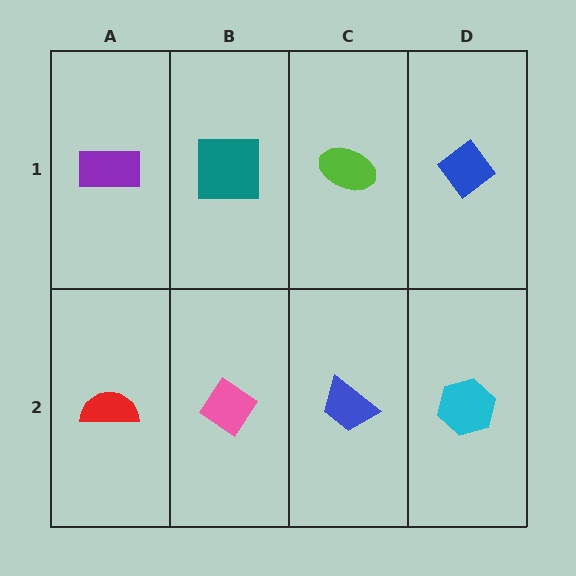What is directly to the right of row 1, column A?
A teal square.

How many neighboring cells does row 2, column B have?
3.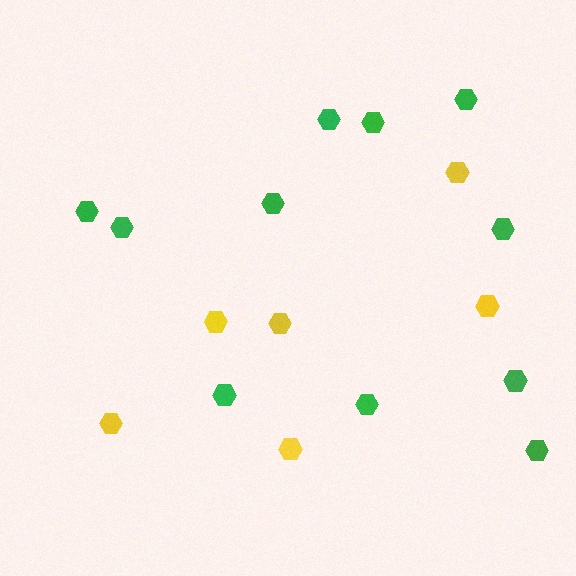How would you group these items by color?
There are 2 groups: one group of green hexagons (11) and one group of yellow hexagons (6).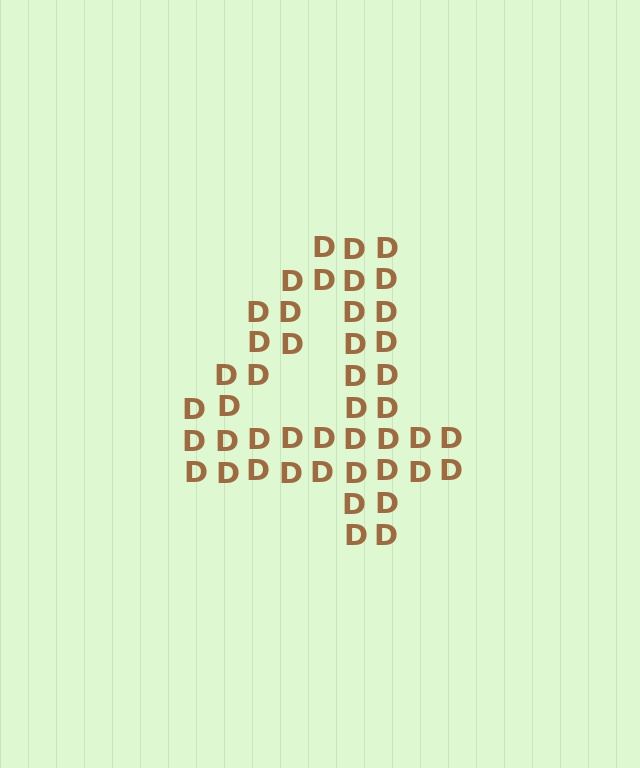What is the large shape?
The large shape is the digit 4.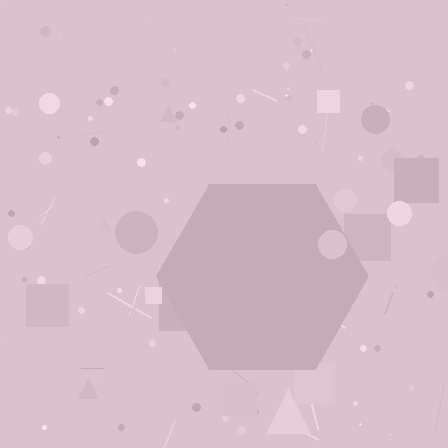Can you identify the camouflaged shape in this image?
The camouflaged shape is a hexagon.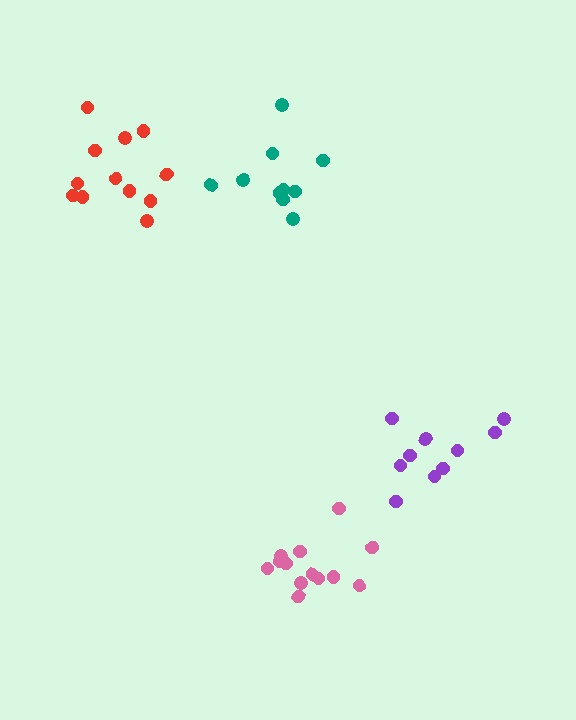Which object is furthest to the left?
The red cluster is leftmost.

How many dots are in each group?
Group 1: 10 dots, Group 2: 10 dots, Group 3: 13 dots, Group 4: 12 dots (45 total).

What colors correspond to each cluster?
The clusters are colored: teal, purple, pink, red.